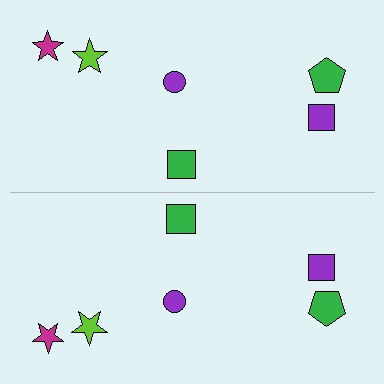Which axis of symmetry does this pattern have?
The pattern has a horizontal axis of symmetry running through the center of the image.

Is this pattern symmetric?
Yes, this pattern has bilateral (reflection) symmetry.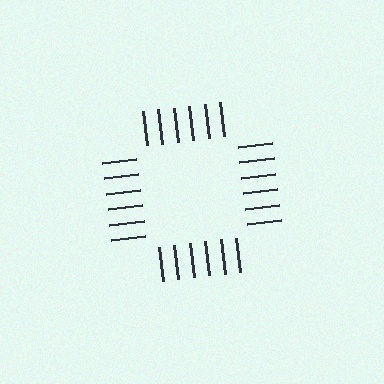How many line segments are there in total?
24 — 6 along each of the 4 edges.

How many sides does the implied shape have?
4 sides — the line-ends trace a square.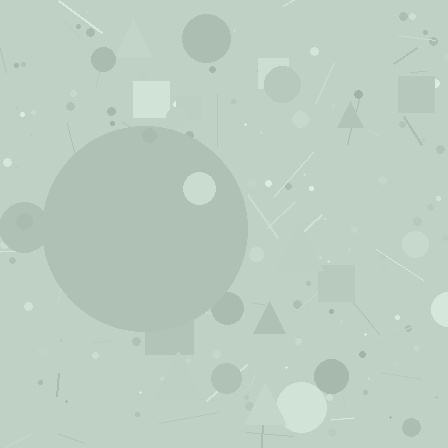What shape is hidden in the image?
A circle is hidden in the image.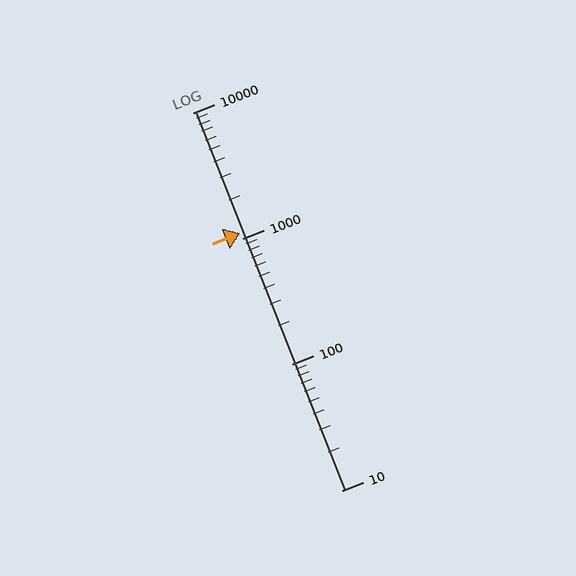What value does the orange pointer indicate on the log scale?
The pointer indicates approximately 1100.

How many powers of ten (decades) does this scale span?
The scale spans 3 decades, from 10 to 10000.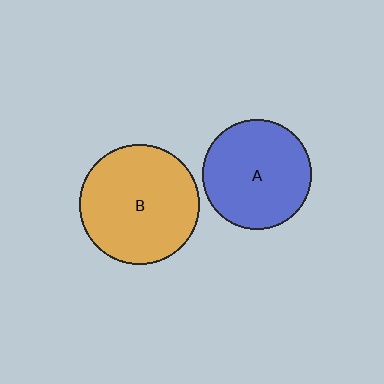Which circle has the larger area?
Circle B (orange).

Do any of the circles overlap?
No, none of the circles overlap.